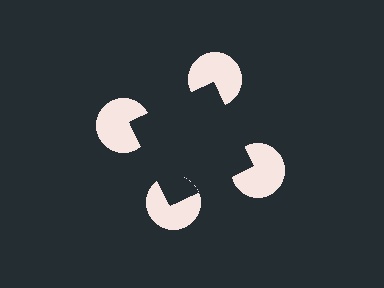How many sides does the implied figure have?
4 sides.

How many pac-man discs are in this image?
There are 4 — one at each vertex of the illusory square.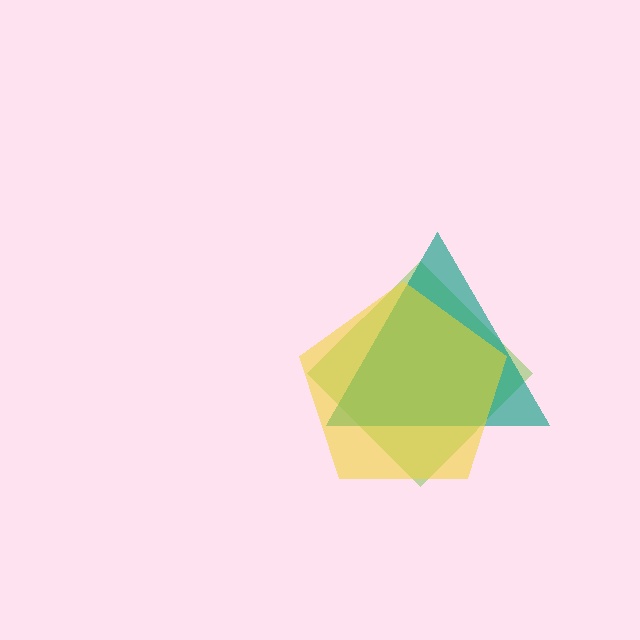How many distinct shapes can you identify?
There are 3 distinct shapes: a lime diamond, a teal triangle, a yellow pentagon.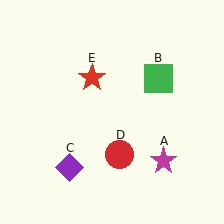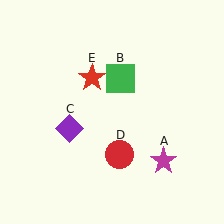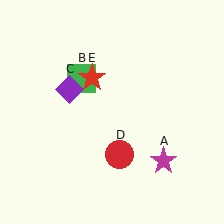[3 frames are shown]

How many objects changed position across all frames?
2 objects changed position: green square (object B), purple diamond (object C).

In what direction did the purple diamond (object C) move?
The purple diamond (object C) moved up.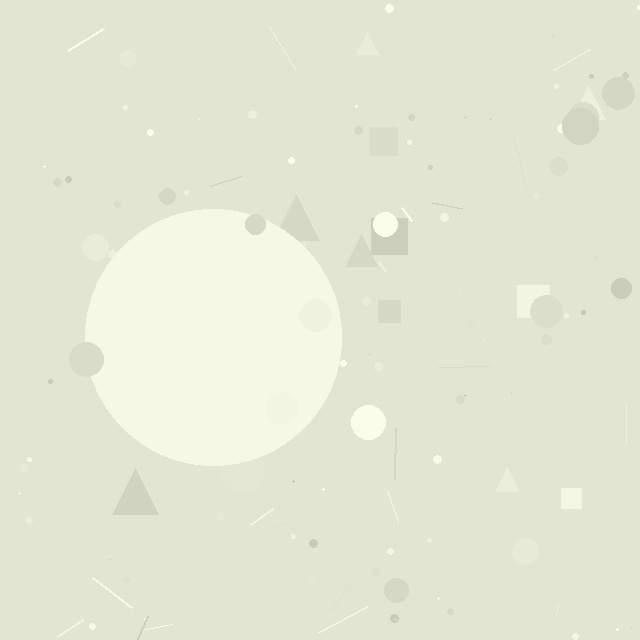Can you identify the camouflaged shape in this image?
The camouflaged shape is a circle.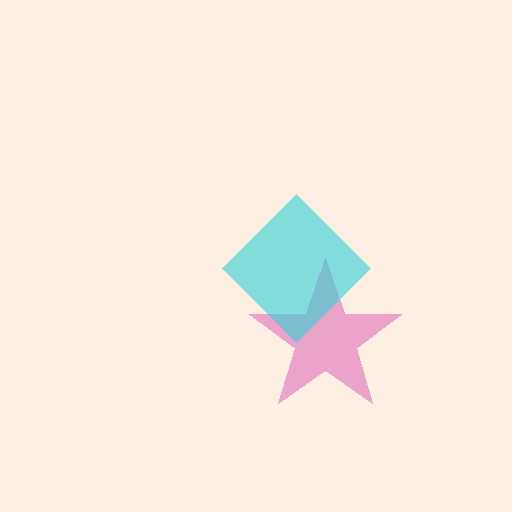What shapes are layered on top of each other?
The layered shapes are: a pink star, a cyan diamond.